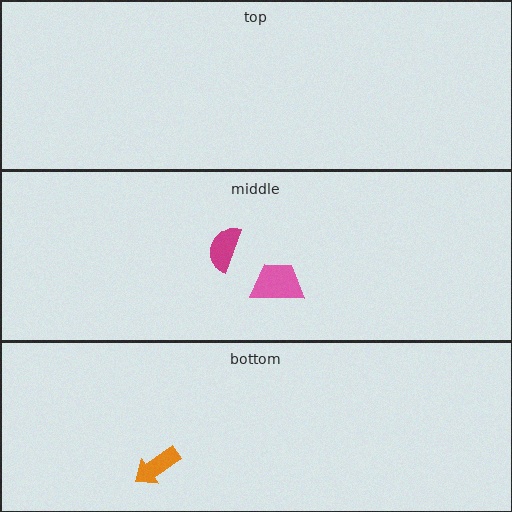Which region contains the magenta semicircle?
The middle region.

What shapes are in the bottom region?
The orange arrow.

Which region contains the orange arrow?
The bottom region.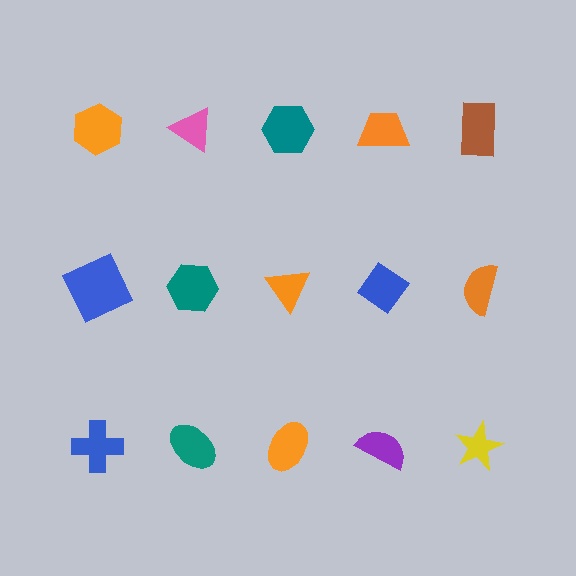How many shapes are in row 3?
5 shapes.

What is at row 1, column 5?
A brown rectangle.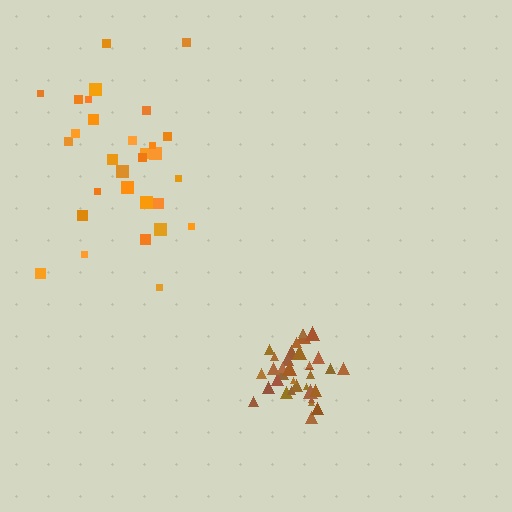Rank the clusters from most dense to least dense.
brown, orange.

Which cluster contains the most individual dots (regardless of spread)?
Brown (34).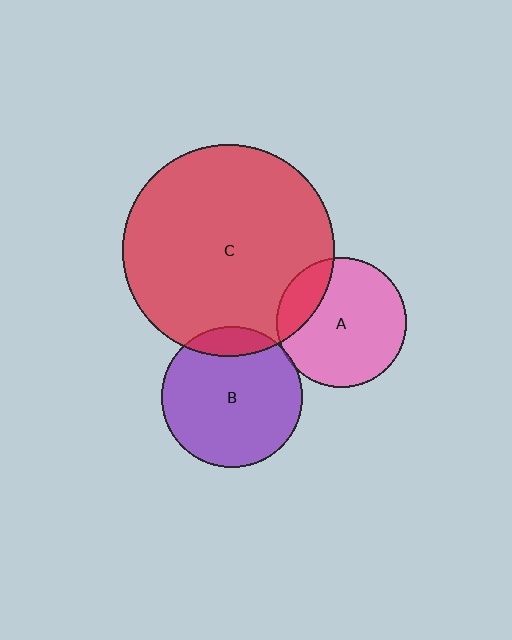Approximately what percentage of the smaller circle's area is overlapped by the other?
Approximately 5%.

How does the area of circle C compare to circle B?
Approximately 2.3 times.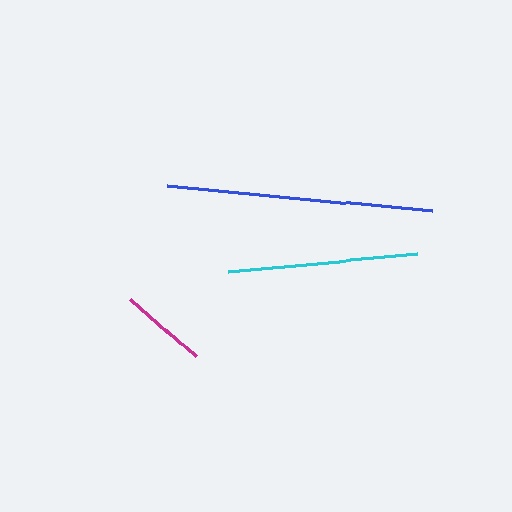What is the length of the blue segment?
The blue segment is approximately 266 pixels long.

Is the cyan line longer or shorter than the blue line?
The blue line is longer than the cyan line.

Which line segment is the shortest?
The magenta line is the shortest at approximately 87 pixels.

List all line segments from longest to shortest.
From longest to shortest: blue, cyan, magenta.